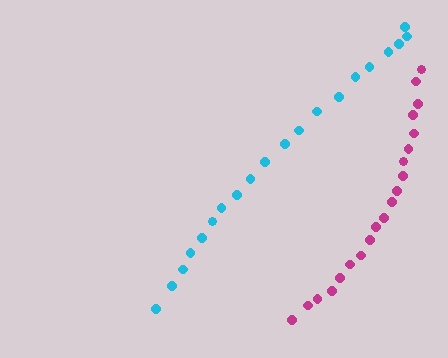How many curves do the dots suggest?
There are 2 distinct paths.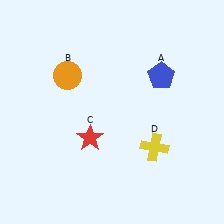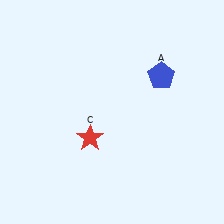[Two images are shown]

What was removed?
The orange circle (B), the yellow cross (D) were removed in Image 2.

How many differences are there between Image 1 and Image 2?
There are 2 differences between the two images.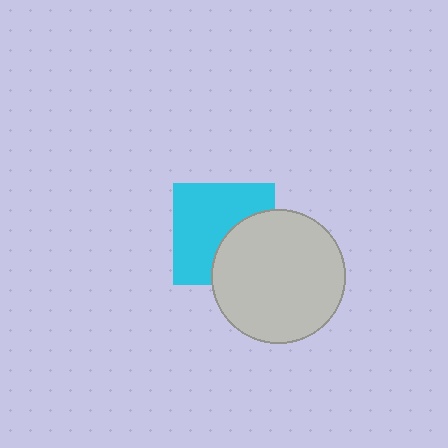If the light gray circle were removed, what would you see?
You would see the complete cyan square.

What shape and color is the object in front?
The object in front is a light gray circle.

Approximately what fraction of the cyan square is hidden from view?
Roughly 38% of the cyan square is hidden behind the light gray circle.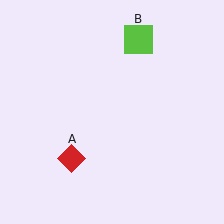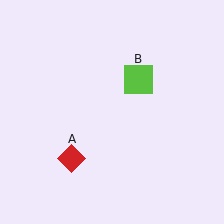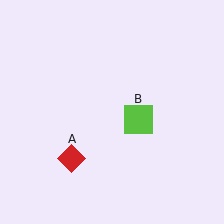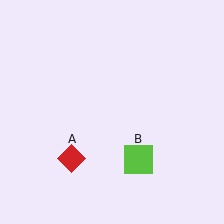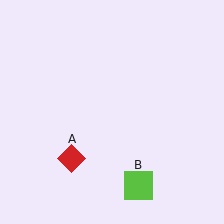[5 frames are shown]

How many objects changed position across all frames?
1 object changed position: lime square (object B).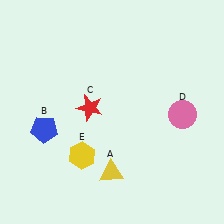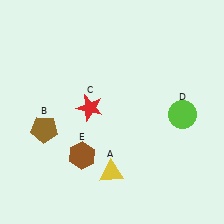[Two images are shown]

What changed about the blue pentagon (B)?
In Image 1, B is blue. In Image 2, it changed to brown.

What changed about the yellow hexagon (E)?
In Image 1, E is yellow. In Image 2, it changed to brown.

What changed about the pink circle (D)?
In Image 1, D is pink. In Image 2, it changed to lime.